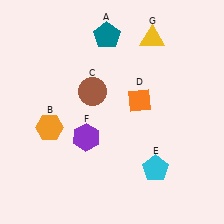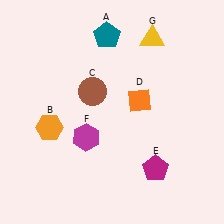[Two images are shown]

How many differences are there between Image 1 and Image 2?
There are 2 differences between the two images.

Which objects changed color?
E changed from cyan to magenta. F changed from purple to magenta.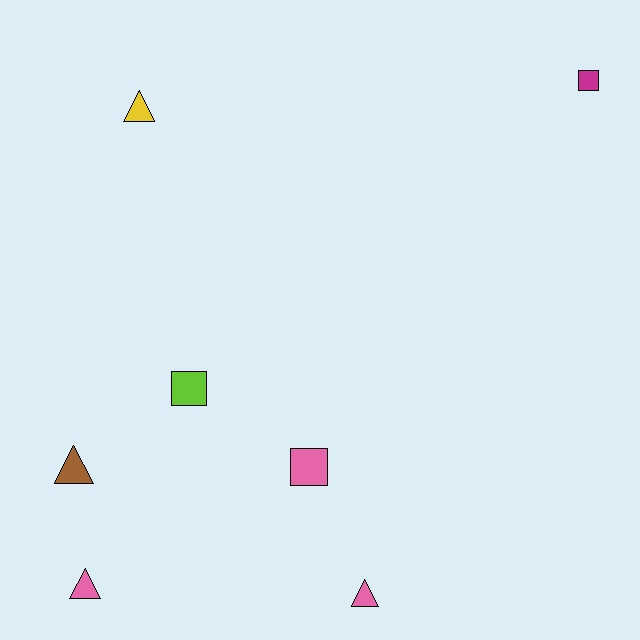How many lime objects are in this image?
There is 1 lime object.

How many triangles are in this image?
There are 4 triangles.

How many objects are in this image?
There are 7 objects.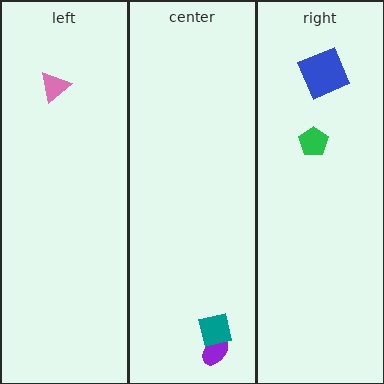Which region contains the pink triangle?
The left region.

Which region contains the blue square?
The right region.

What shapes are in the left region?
The pink triangle.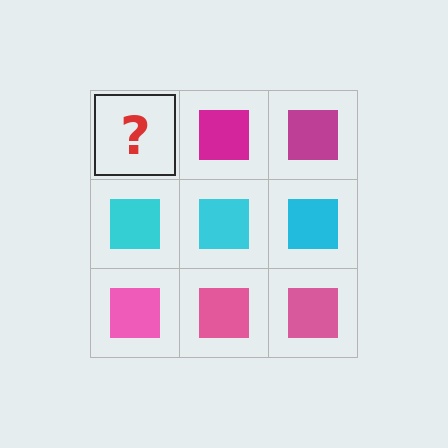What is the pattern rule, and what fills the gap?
The rule is that each row has a consistent color. The gap should be filled with a magenta square.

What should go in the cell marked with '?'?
The missing cell should contain a magenta square.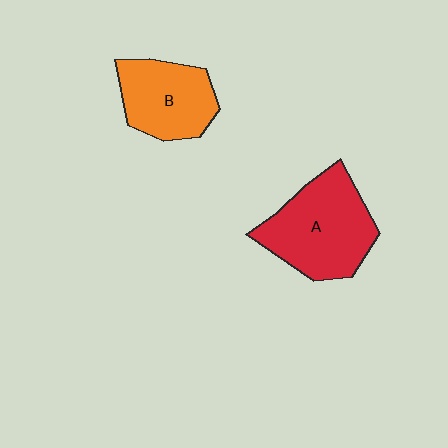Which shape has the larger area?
Shape A (red).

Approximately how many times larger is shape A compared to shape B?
Approximately 1.3 times.